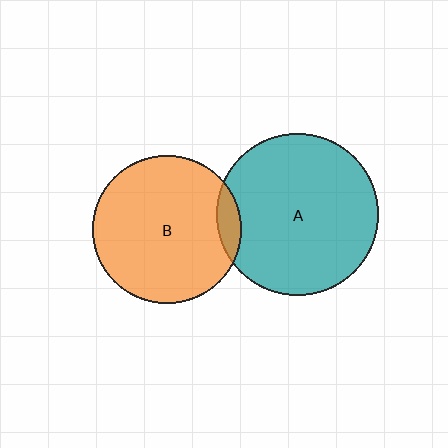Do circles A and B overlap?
Yes.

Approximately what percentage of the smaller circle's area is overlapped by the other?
Approximately 10%.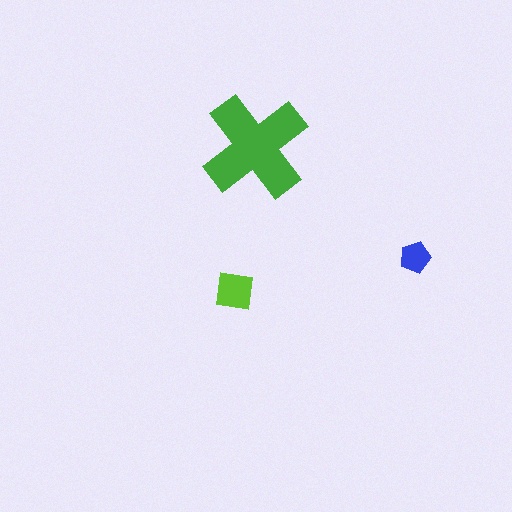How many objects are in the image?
There are 3 objects in the image.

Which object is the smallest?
The blue pentagon.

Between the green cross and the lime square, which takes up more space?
The green cross.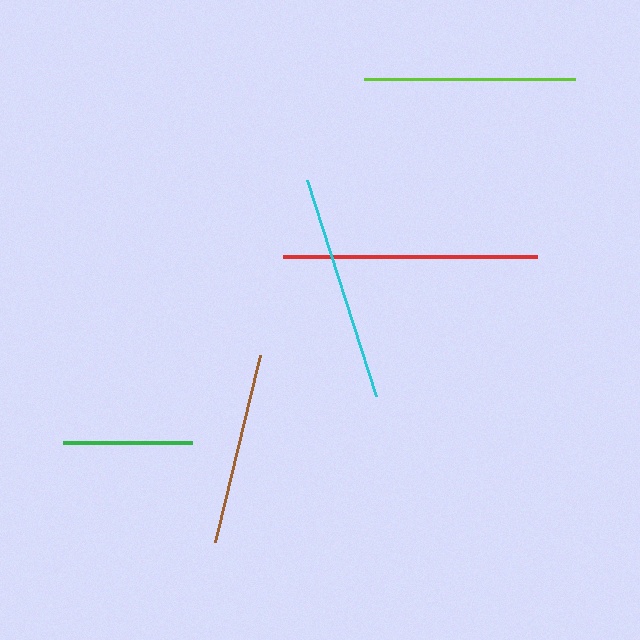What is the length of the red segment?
The red segment is approximately 254 pixels long.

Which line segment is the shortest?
The green line is the shortest at approximately 129 pixels.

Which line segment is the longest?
The red line is the longest at approximately 254 pixels.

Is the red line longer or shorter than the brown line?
The red line is longer than the brown line.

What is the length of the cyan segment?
The cyan segment is approximately 226 pixels long.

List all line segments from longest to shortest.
From longest to shortest: red, cyan, lime, brown, green.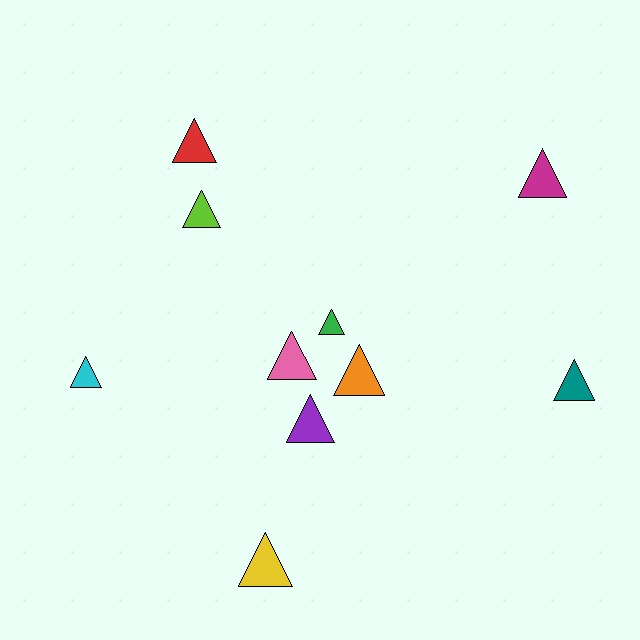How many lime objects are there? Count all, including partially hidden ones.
There is 1 lime object.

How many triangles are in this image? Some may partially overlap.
There are 10 triangles.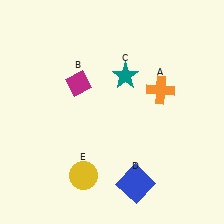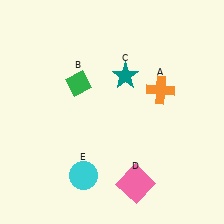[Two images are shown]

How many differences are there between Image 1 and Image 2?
There are 3 differences between the two images.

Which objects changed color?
B changed from magenta to green. D changed from blue to pink. E changed from yellow to cyan.